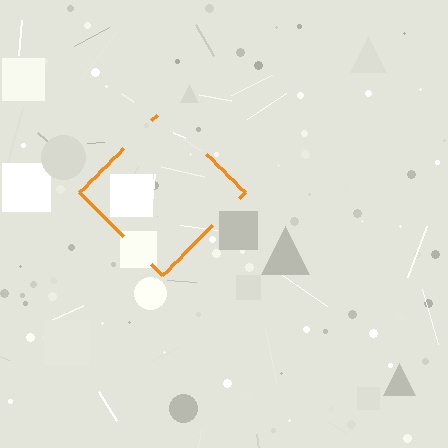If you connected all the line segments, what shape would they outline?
They would outline a diamond.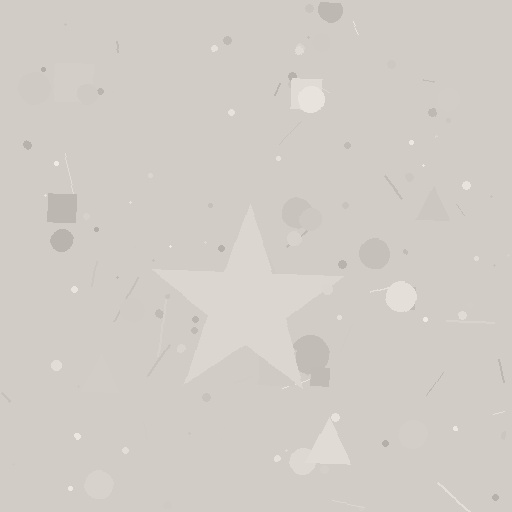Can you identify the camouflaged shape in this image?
The camouflaged shape is a star.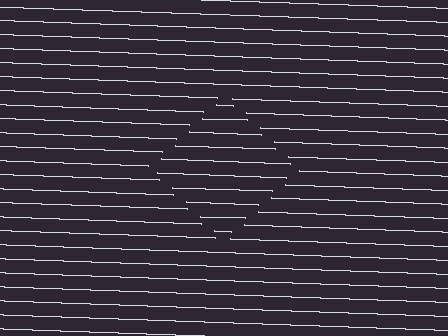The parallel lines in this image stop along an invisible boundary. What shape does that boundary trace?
An illusory square. The interior of the shape contains the same grating, shifted by half a period — the contour is defined by the phase discontinuity where line-ends from the inner and outer gratings abut.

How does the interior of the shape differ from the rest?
The interior of the shape contains the same grating, shifted by half a period — the contour is defined by the phase discontinuity where line-ends from the inner and outer gratings abut.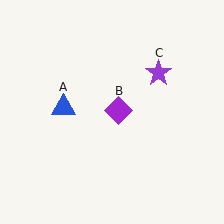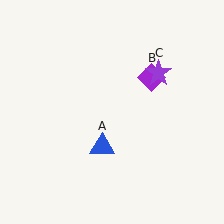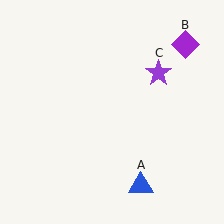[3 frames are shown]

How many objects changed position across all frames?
2 objects changed position: blue triangle (object A), purple diamond (object B).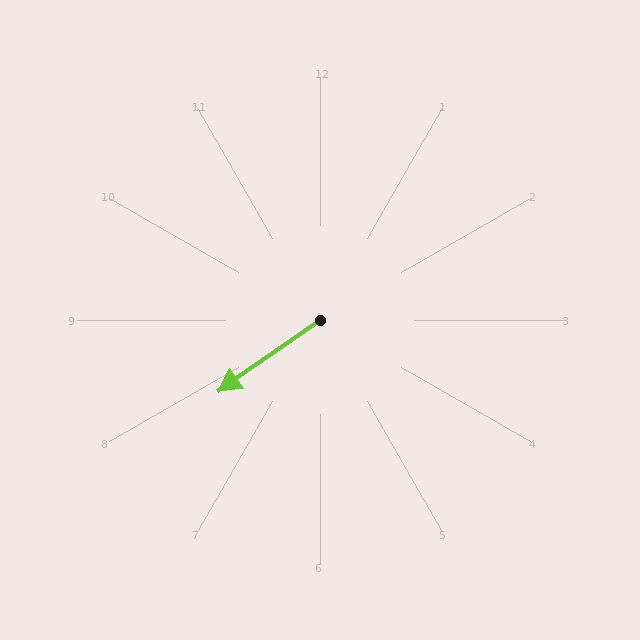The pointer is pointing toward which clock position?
Roughly 8 o'clock.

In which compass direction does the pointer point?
Southwest.